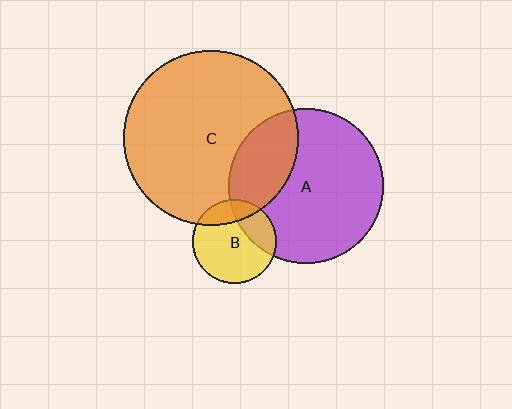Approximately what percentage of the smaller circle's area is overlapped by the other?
Approximately 25%.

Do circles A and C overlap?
Yes.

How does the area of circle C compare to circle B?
Approximately 4.3 times.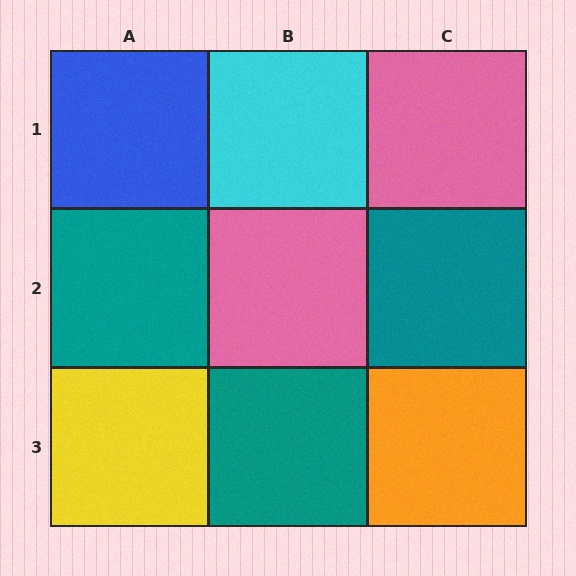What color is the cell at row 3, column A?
Yellow.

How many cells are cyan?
1 cell is cyan.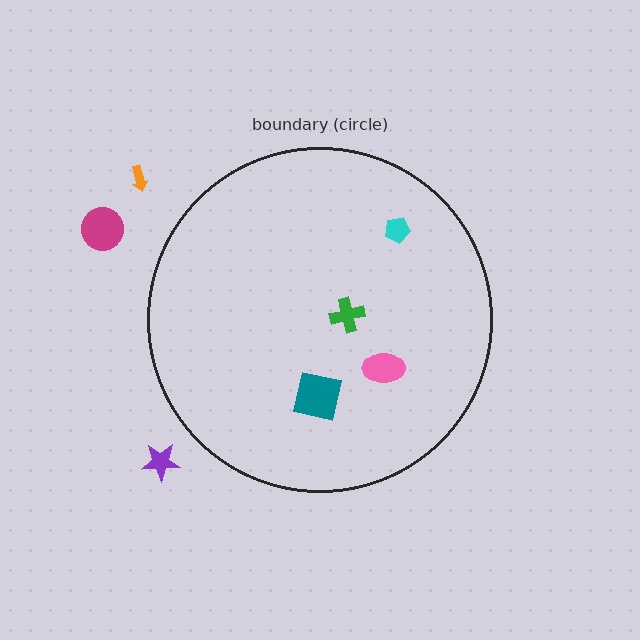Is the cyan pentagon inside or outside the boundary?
Inside.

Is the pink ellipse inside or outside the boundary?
Inside.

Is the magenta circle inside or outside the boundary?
Outside.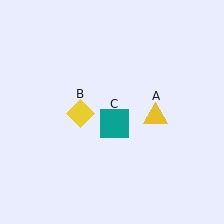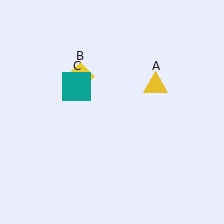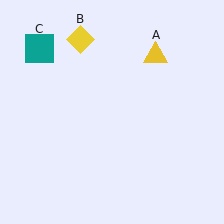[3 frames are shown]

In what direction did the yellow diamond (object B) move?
The yellow diamond (object B) moved up.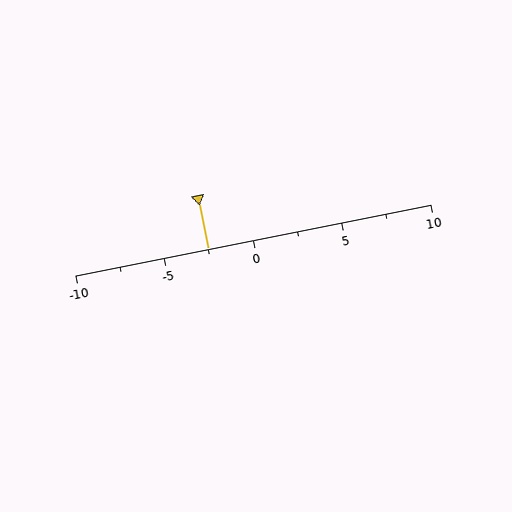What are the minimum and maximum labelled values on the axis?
The axis runs from -10 to 10.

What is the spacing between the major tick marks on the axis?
The major ticks are spaced 5 apart.